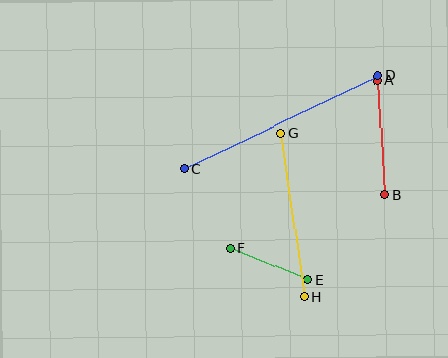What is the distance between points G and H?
The distance is approximately 165 pixels.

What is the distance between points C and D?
The distance is approximately 215 pixels.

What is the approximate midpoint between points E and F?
The midpoint is at approximately (269, 264) pixels.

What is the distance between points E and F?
The distance is approximately 84 pixels.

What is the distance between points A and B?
The distance is approximately 115 pixels.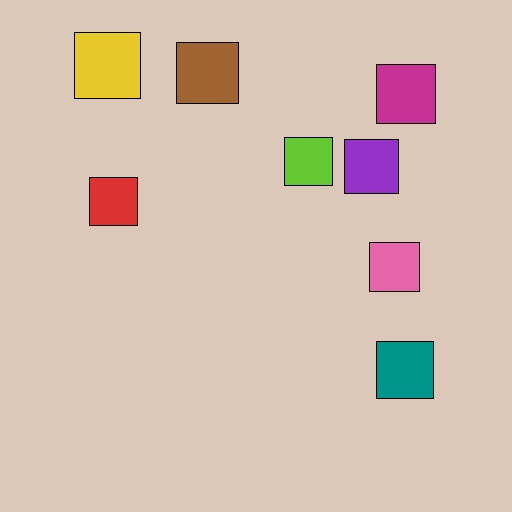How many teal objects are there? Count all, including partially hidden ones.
There is 1 teal object.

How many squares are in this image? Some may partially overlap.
There are 8 squares.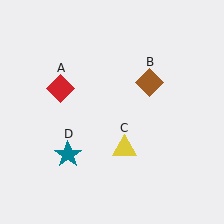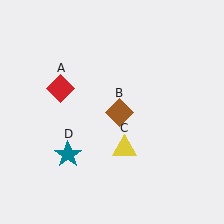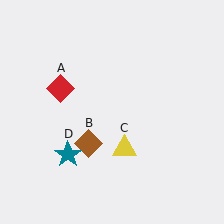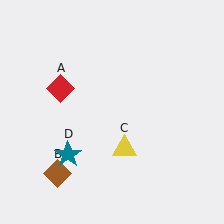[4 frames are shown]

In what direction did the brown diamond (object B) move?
The brown diamond (object B) moved down and to the left.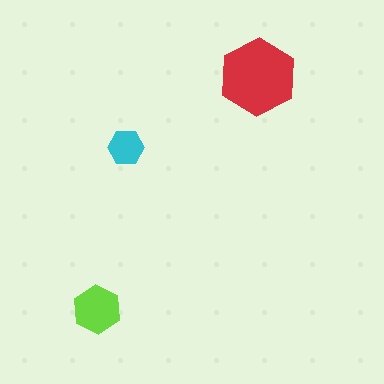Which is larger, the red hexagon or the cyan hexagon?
The red one.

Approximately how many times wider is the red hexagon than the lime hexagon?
About 1.5 times wider.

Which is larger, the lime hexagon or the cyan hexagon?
The lime one.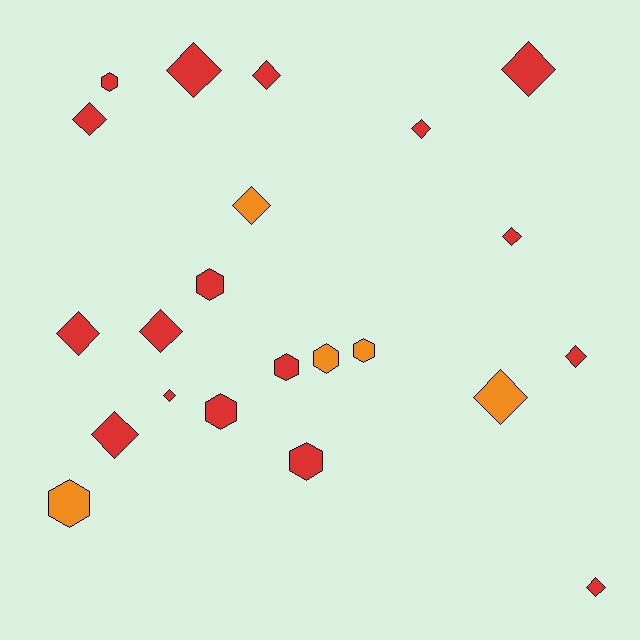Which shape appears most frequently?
Diamond, with 14 objects.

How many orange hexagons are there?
There are 3 orange hexagons.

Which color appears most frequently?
Red, with 17 objects.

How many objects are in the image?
There are 22 objects.